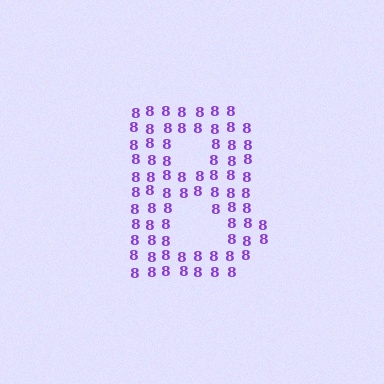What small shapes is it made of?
It is made of small digit 8's.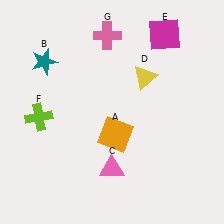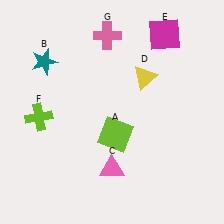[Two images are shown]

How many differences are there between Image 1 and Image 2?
There is 1 difference between the two images.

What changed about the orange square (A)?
In Image 1, A is orange. In Image 2, it changed to lime.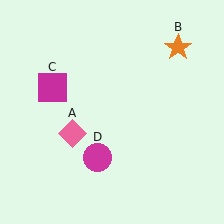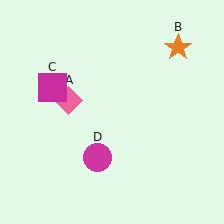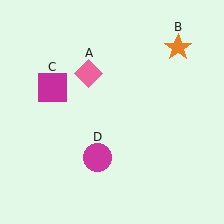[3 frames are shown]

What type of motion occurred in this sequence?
The pink diamond (object A) rotated clockwise around the center of the scene.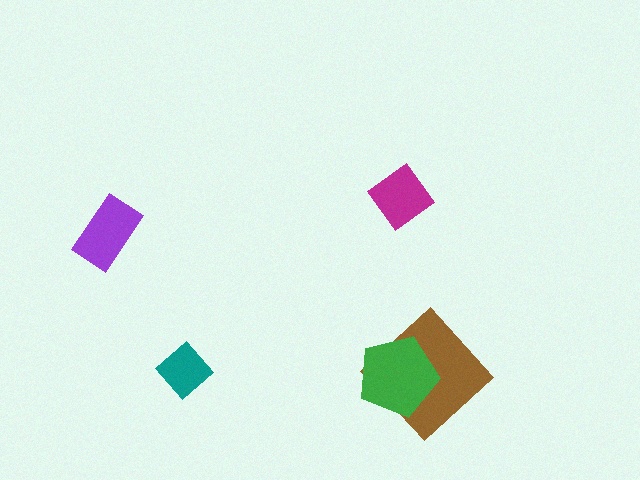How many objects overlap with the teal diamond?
0 objects overlap with the teal diamond.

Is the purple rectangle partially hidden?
No, no other shape covers it.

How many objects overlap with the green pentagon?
1 object overlaps with the green pentagon.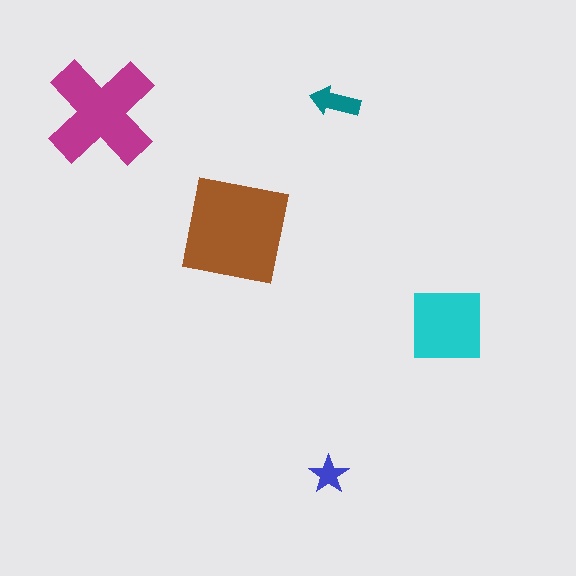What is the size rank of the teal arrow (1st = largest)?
4th.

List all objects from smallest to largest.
The blue star, the teal arrow, the cyan square, the magenta cross, the brown square.